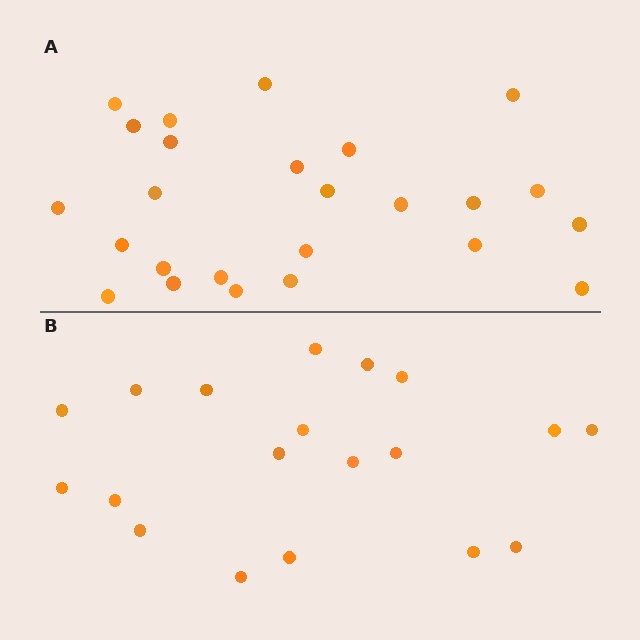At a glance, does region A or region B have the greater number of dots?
Region A (the top region) has more dots.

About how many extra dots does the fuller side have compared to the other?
Region A has about 6 more dots than region B.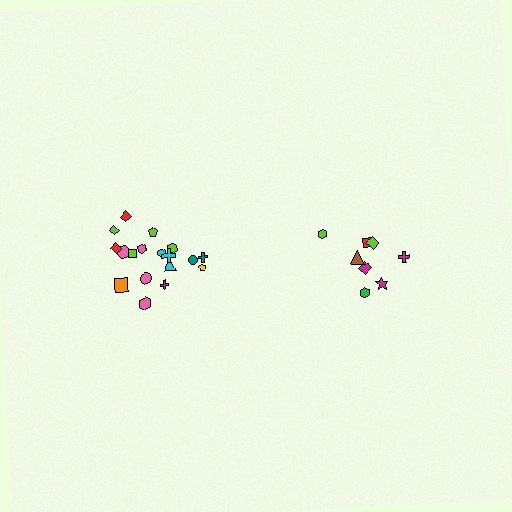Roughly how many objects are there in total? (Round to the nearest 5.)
Roughly 25 objects in total.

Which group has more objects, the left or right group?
The left group.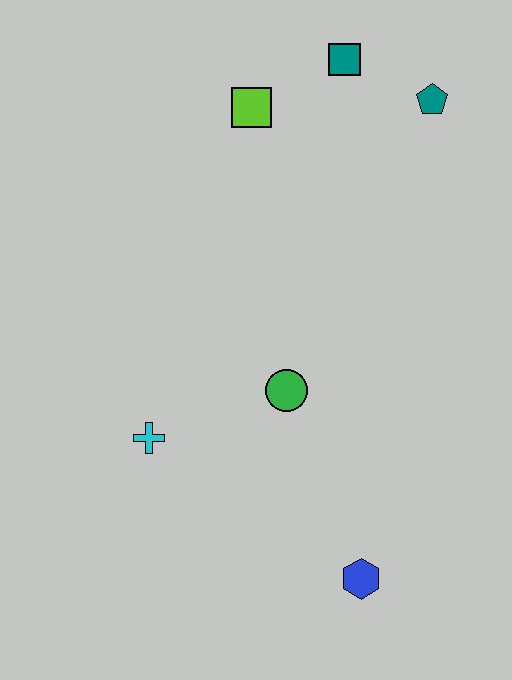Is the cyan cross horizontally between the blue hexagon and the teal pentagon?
No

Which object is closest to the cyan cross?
The green circle is closest to the cyan cross.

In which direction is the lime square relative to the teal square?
The lime square is to the left of the teal square.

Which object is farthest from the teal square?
The blue hexagon is farthest from the teal square.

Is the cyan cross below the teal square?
Yes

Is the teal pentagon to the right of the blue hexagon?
Yes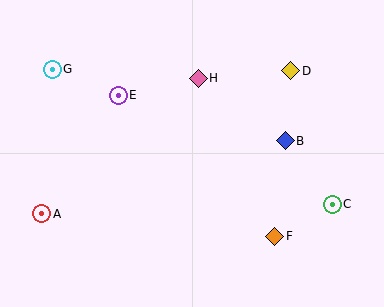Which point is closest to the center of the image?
Point H at (198, 78) is closest to the center.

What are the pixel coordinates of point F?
Point F is at (274, 236).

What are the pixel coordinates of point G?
Point G is at (52, 69).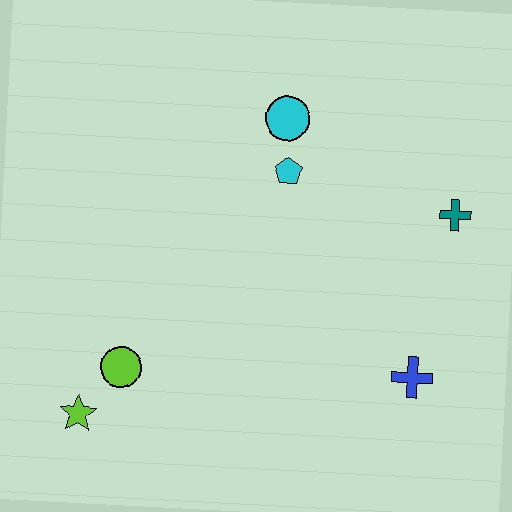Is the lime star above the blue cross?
No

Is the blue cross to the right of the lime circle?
Yes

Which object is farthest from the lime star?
The teal cross is farthest from the lime star.